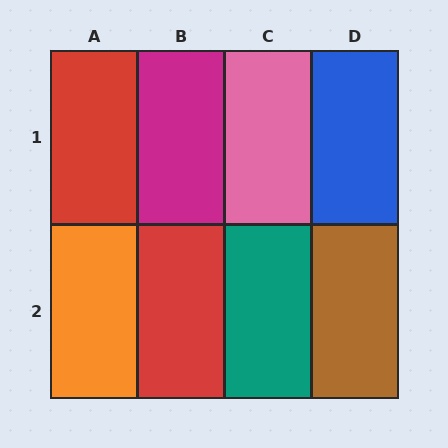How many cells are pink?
1 cell is pink.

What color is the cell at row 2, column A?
Orange.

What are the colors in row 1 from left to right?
Red, magenta, pink, blue.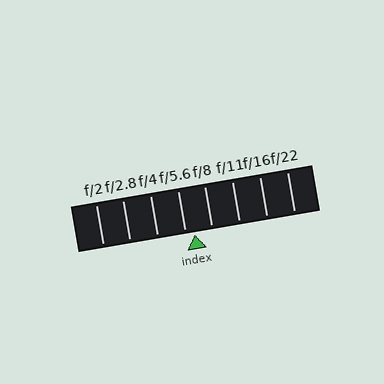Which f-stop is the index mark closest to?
The index mark is closest to f/5.6.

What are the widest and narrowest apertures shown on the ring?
The widest aperture shown is f/2 and the narrowest is f/22.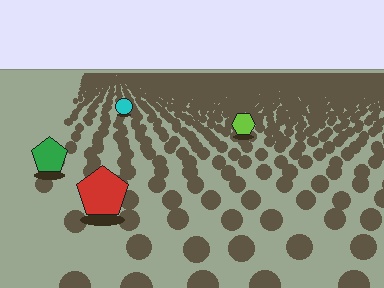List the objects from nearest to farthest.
From nearest to farthest: the red pentagon, the green pentagon, the lime hexagon, the cyan circle.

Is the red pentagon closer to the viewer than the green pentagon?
Yes. The red pentagon is closer — you can tell from the texture gradient: the ground texture is coarser near it.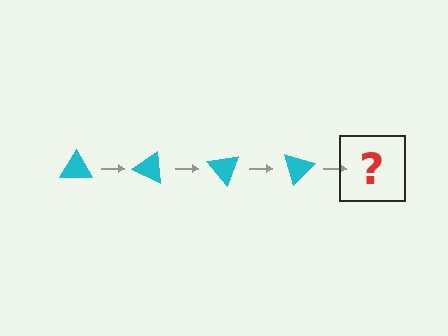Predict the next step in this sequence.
The next step is a cyan triangle rotated 100 degrees.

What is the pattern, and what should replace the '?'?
The pattern is that the triangle rotates 25 degrees each step. The '?' should be a cyan triangle rotated 100 degrees.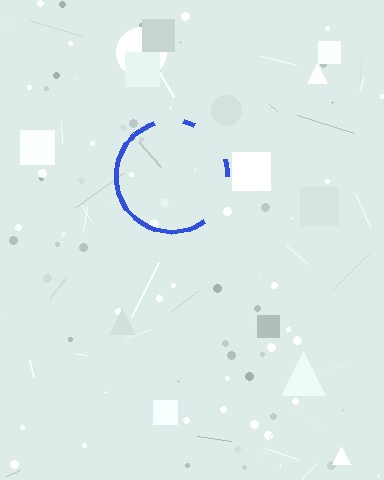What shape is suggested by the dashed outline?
The dashed outline suggests a circle.